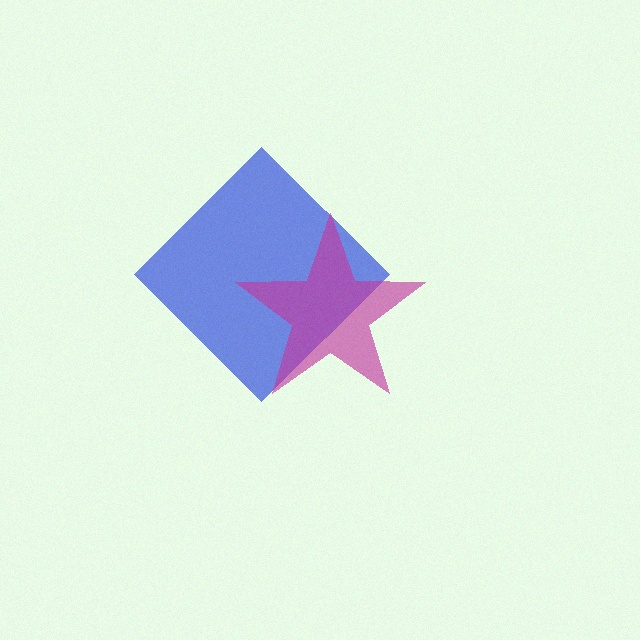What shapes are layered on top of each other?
The layered shapes are: a blue diamond, a magenta star.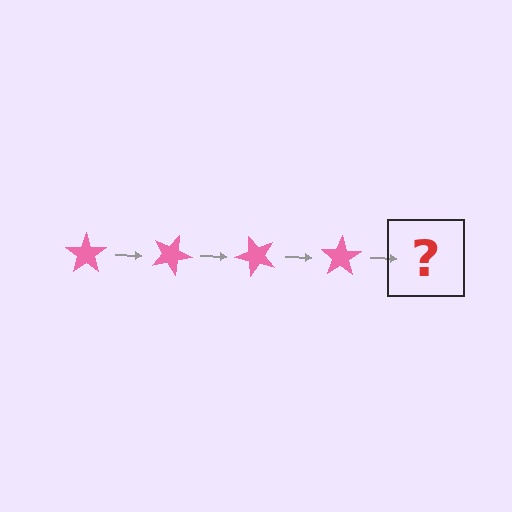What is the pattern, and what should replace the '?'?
The pattern is that the star rotates 25 degrees each step. The '?' should be a pink star rotated 100 degrees.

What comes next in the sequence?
The next element should be a pink star rotated 100 degrees.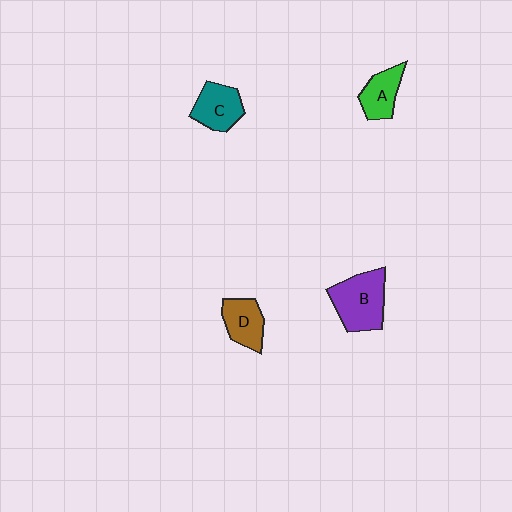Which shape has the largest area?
Shape B (purple).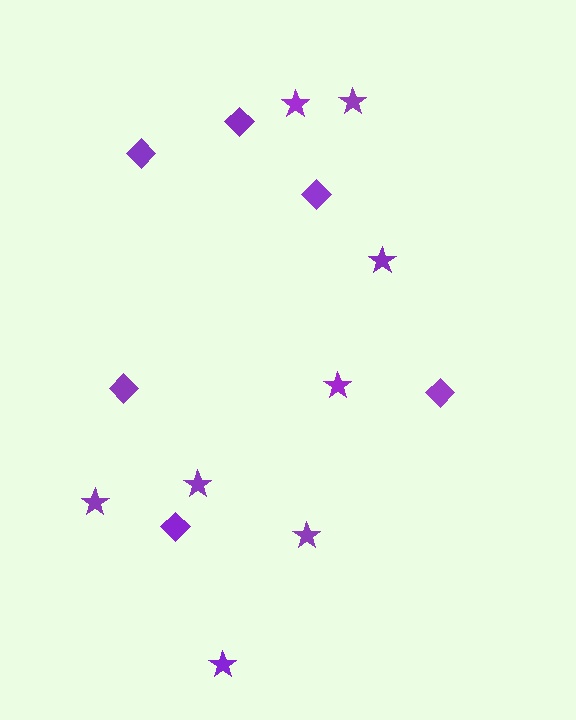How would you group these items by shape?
There are 2 groups: one group of diamonds (6) and one group of stars (8).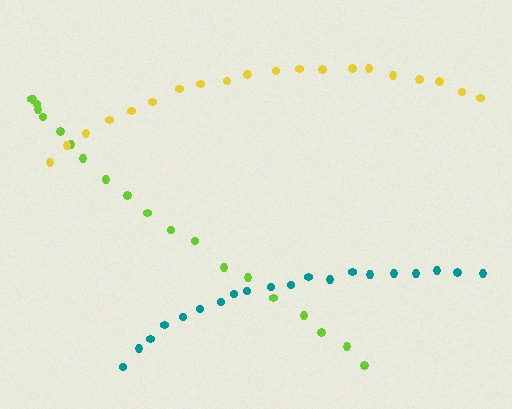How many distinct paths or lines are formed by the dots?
There are 3 distinct paths.